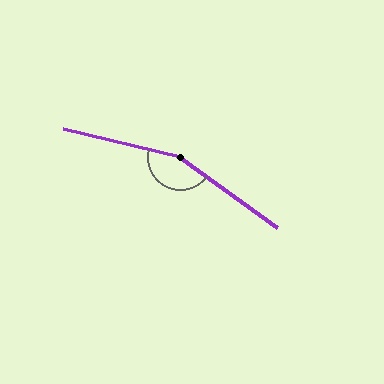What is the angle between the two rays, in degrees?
Approximately 157 degrees.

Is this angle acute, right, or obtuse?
It is obtuse.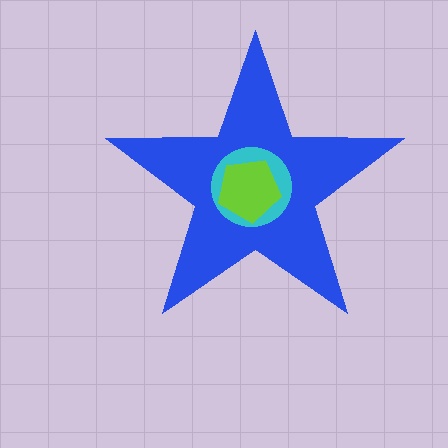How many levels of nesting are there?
3.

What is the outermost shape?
The blue star.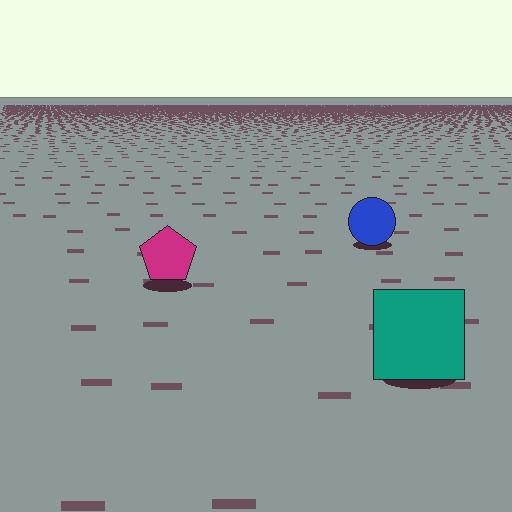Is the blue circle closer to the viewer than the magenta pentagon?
No. The magenta pentagon is closer — you can tell from the texture gradient: the ground texture is coarser near it.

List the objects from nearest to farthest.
From nearest to farthest: the teal square, the magenta pentagon, the blue circle.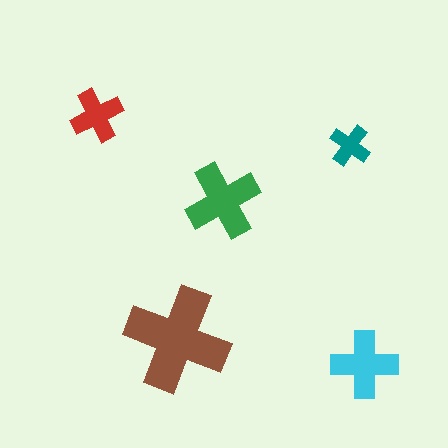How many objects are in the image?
There are 5 objects in the image.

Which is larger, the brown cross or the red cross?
The brown one.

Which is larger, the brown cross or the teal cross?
The brown one.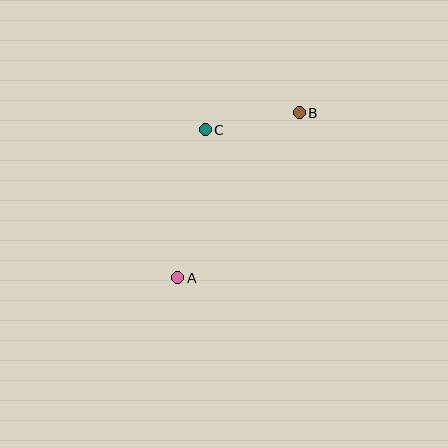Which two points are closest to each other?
Points B and C are closest to each other.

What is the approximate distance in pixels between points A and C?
The distance between A and C is approximately 150 pixels.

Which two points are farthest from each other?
Points A and B are farthest from each other.